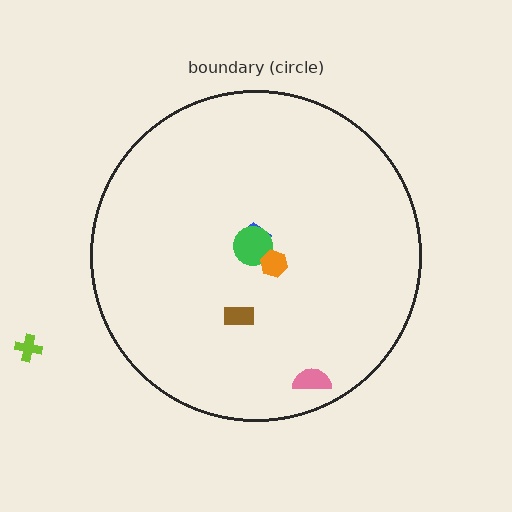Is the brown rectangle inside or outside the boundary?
Inside.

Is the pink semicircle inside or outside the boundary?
Inside.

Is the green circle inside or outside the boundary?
Inside.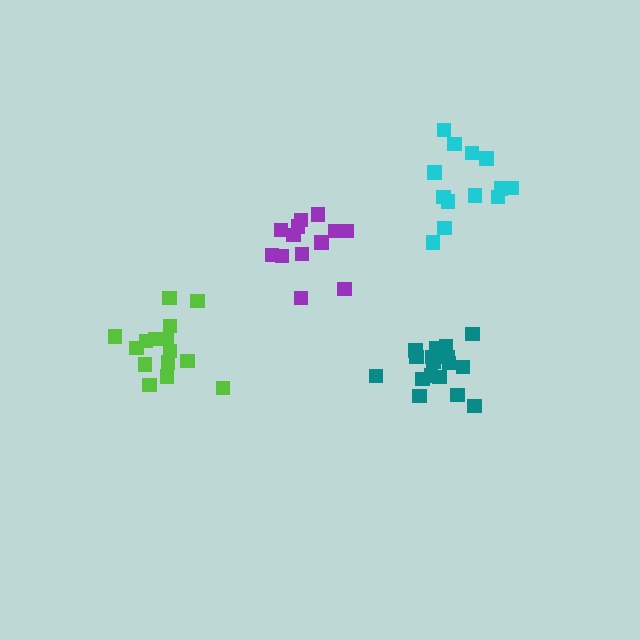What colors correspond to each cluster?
The clusters are colored: cyan, purple, lime, teal.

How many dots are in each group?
Group 1: 13 dots, Group 2: 13 dots, Group 3: 15 dots, Group 4: 18 dots (59 total).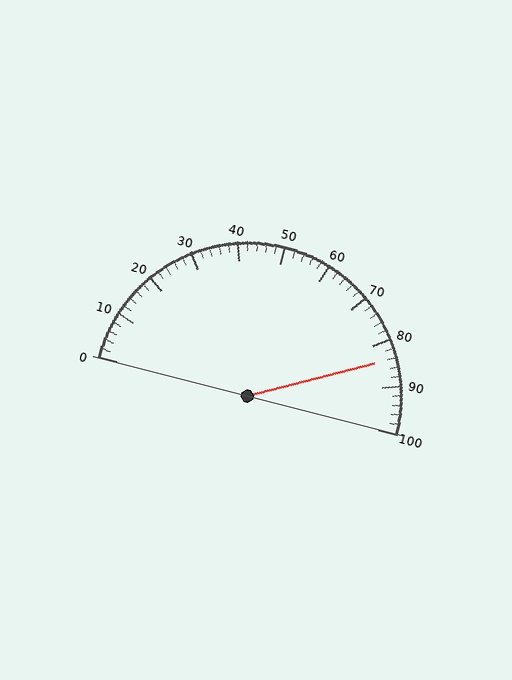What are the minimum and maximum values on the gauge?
The gauge ranges from 0 to 100.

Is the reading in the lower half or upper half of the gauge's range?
The reading is in the upper half of the range (0 to 100).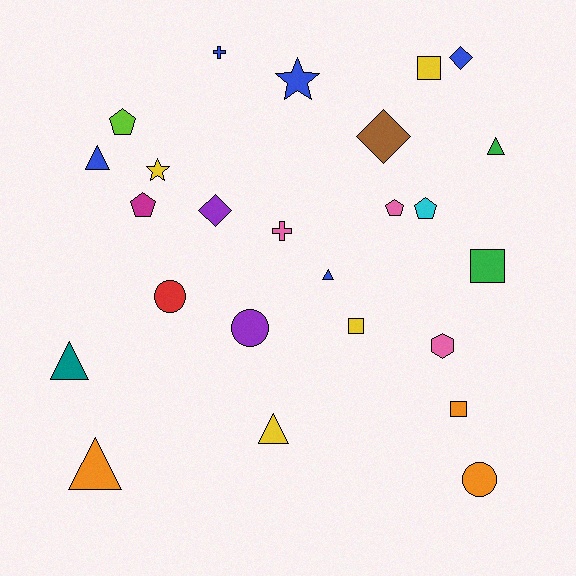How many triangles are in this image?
There are 6 triangles.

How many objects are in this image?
There are 25 objects.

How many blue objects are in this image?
There are 5 blue objects.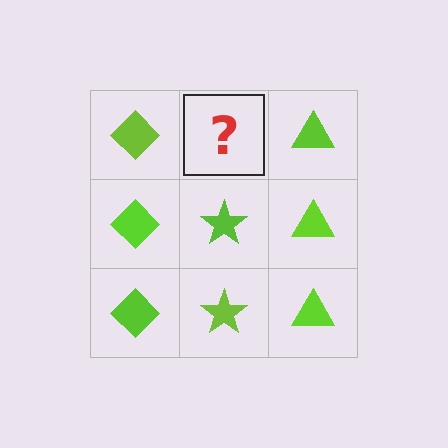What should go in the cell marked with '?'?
The missing cell should contain a lime star.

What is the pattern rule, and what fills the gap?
The rule is that each column has a consistent shape. The gap should be filled with a lime star.